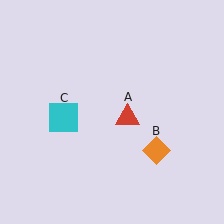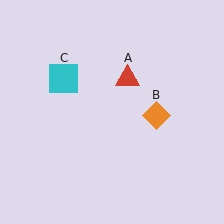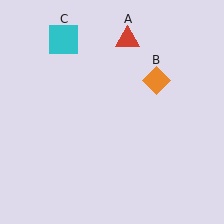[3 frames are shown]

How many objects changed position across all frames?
3 objects changed position: red triangle (object A), orange diamond (object B), cyan square (object C).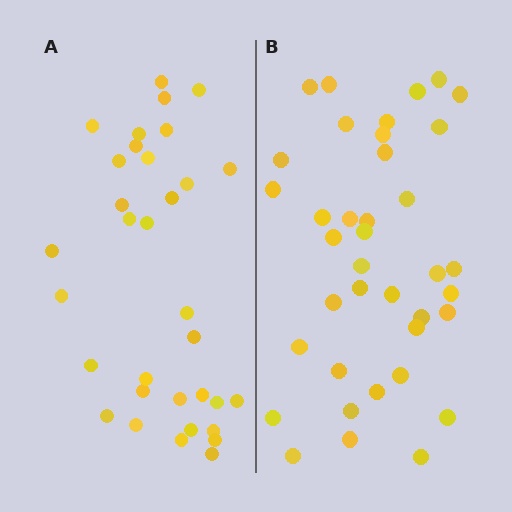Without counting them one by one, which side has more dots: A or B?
Region B (the right region) has more dots.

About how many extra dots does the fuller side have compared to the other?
Region B has about 5 more dots than region A.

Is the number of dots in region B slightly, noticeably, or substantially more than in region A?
Region B has only slightly more — the two regions are fairly close. The ratio is roughly 1.2 to 1.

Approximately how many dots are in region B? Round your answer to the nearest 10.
About 40 dots. (The exact count is 38, which rounds to 40.)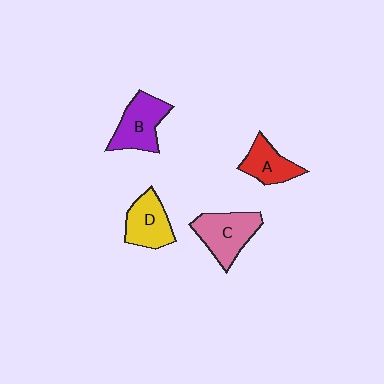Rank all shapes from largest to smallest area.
From largest to smallest: C (pink), B (purple), D (yellow), A (red).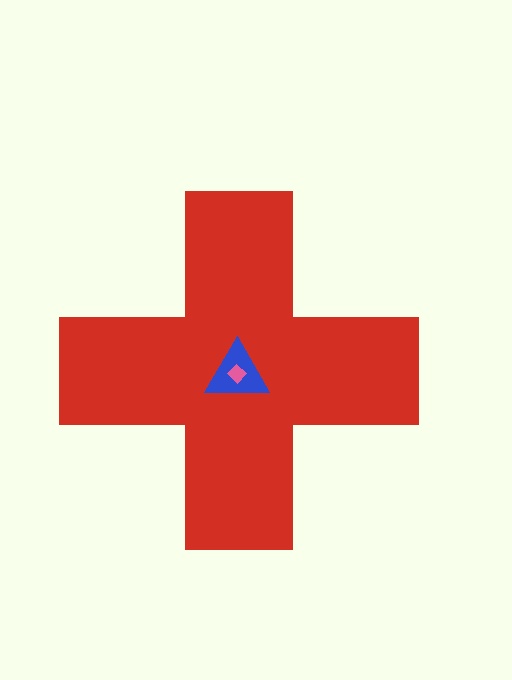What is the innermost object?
The pink diamond.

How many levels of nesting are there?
3.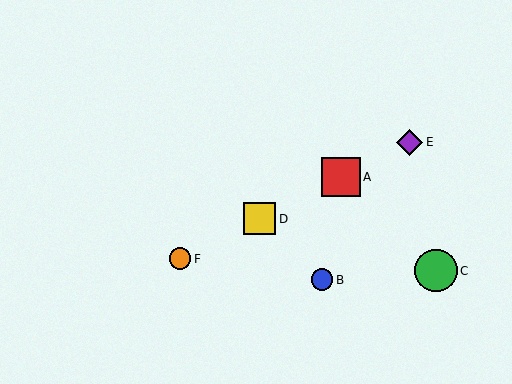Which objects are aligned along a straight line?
Objects A, D, E, F are aligned along a straight line.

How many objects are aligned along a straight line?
4 objects (A, D, E, F) are aligned along a straight line.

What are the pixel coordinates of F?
Object F is at (180, 259).